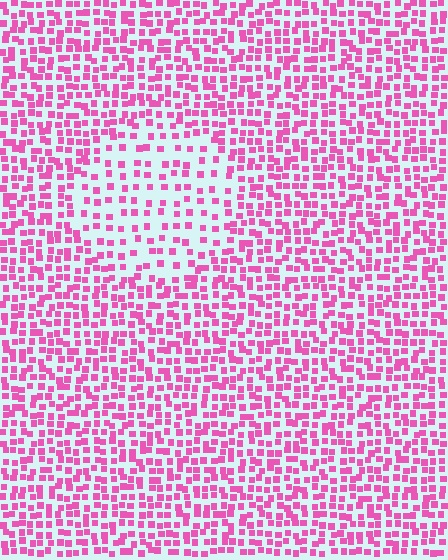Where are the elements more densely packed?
The elements are more densely packed outside the circle boundary.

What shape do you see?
I see a circle.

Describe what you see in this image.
The image contains small pink elements arranged at two different densities. A circle-shaped region is visible where the elements are less densely packed than the surrounding area.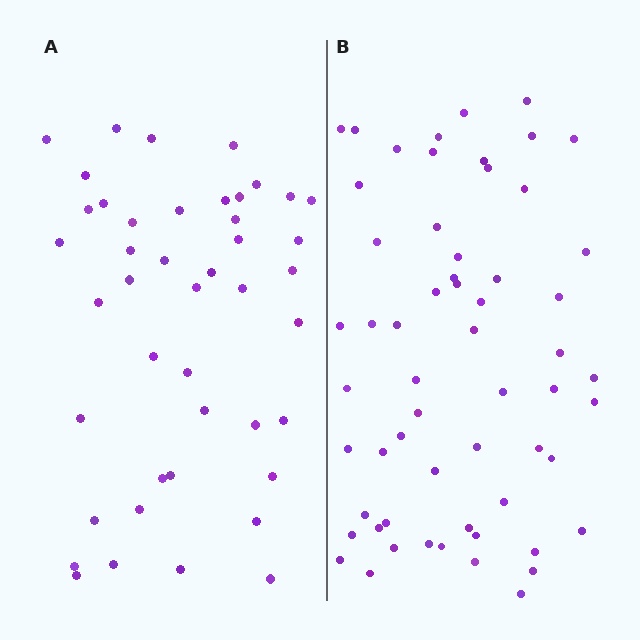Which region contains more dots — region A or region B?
Region B (the right region) has more dots.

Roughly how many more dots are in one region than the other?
Region B has approximately 15 more dots than region A.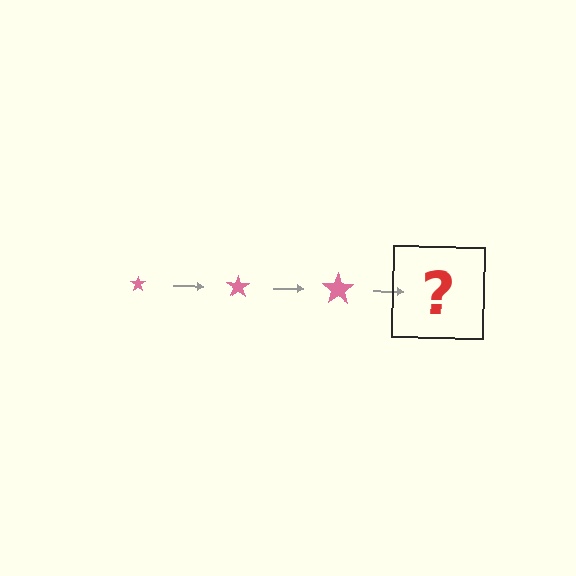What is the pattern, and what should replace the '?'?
The pattern is that the star gets progressively larger each step. The '?' should be a pink star, larger than the previous one.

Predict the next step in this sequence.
The next step is a pink star, larger than the previous one.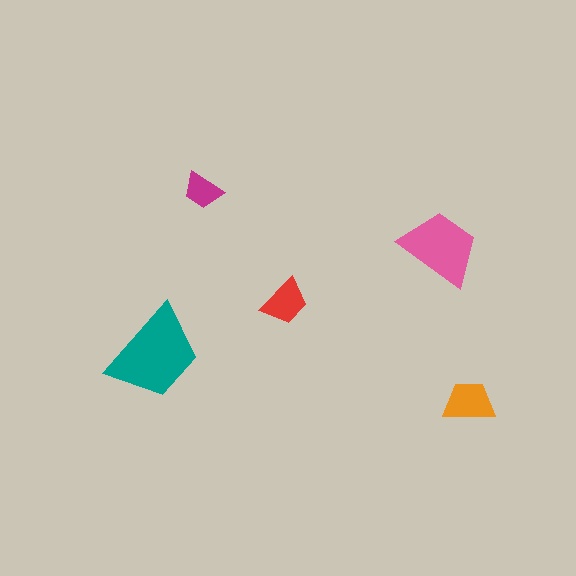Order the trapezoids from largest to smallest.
the teal one, the pink one, the orange one, the red one, the magenta one.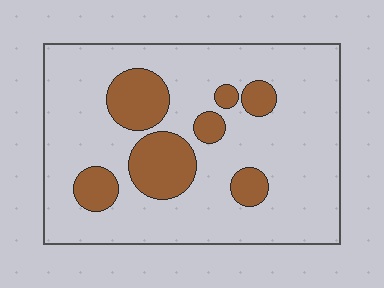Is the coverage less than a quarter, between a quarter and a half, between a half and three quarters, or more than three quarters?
Less than a quarter.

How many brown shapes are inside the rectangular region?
7.